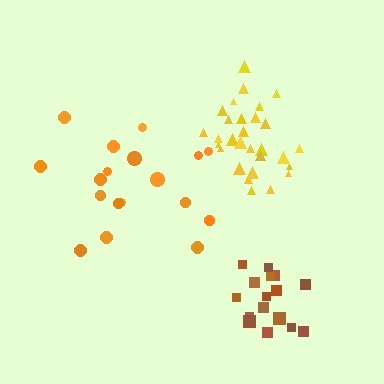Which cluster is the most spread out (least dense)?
Orange.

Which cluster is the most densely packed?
Brown.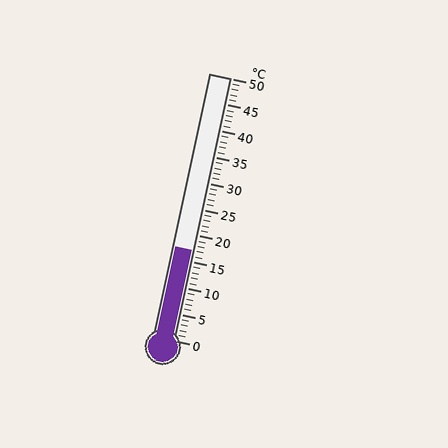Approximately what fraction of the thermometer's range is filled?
The thermometer is filled to approximately 35% of its range.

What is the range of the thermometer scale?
The thermometer scale ranges from 0°C to 50°C.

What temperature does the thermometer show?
The thermometer shows approximately 17°C.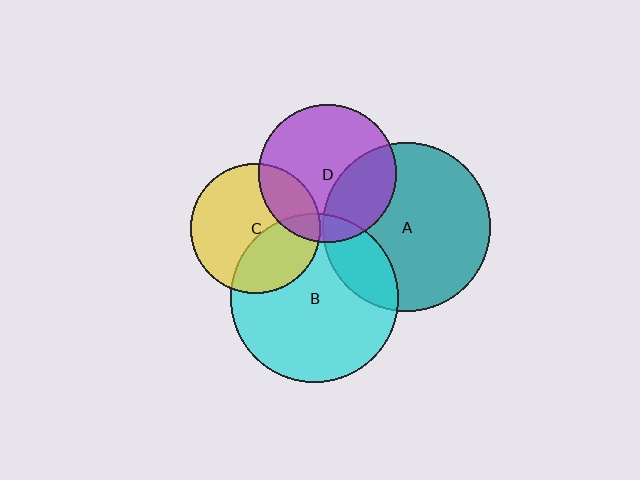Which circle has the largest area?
Circle A (teal).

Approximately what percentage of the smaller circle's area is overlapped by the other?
Approximately 20%.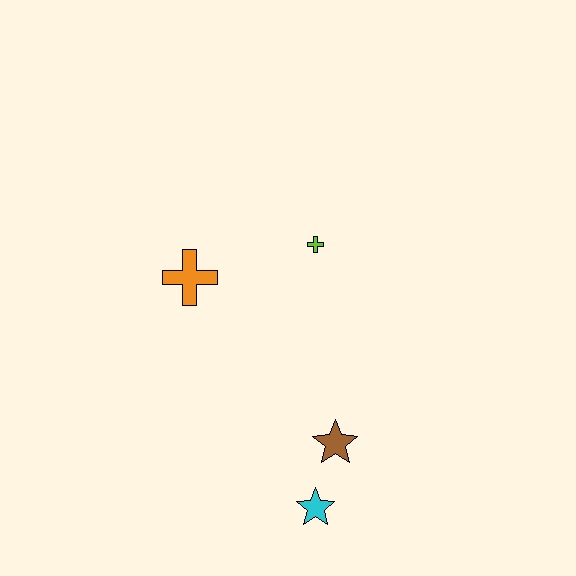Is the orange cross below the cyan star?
No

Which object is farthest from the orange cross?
The cyan star is farthest from the orange cross.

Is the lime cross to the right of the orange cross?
Yes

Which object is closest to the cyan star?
The brown star is closest to the cyan star.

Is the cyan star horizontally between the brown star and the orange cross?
Yes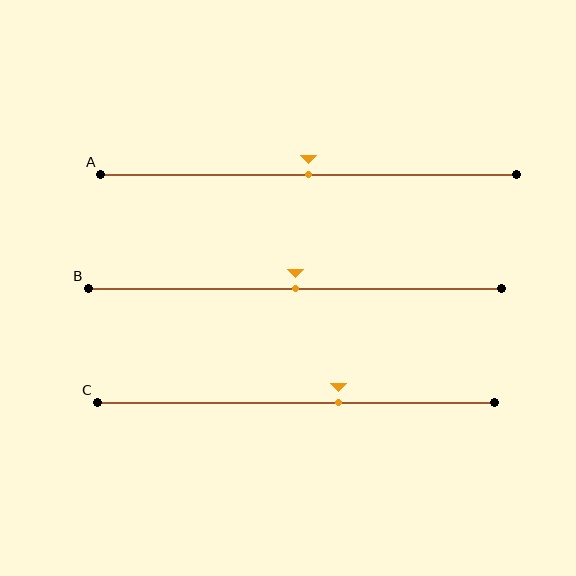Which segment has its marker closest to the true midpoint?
Segment A has its marker closest to the true midpoint.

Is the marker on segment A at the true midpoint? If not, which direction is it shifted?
Yes, the marker on segment A is at the true midpoint.